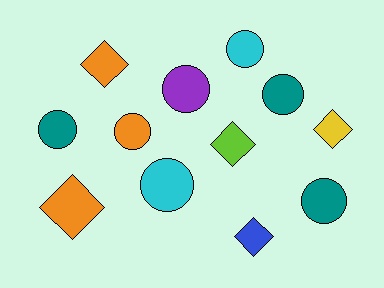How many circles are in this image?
There are 7 circles.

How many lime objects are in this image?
There is 1 lime object.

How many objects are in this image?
There are 12 objects.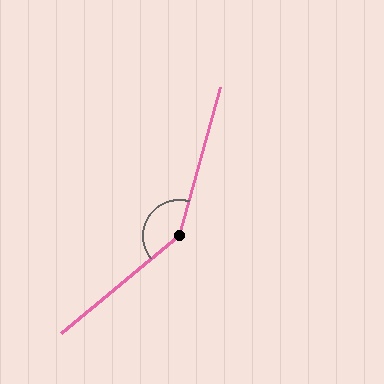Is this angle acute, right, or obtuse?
It is obtuse.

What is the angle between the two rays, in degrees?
Approximately 145 degrees.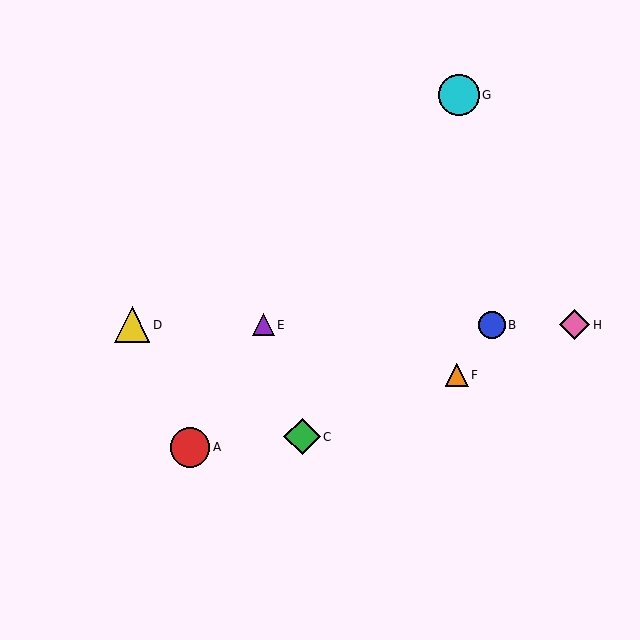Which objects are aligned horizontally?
Objects B, D, E, H are aligned horizontally.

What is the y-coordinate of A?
Object A is at y≈447.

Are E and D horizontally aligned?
Yes, both are at y≈325.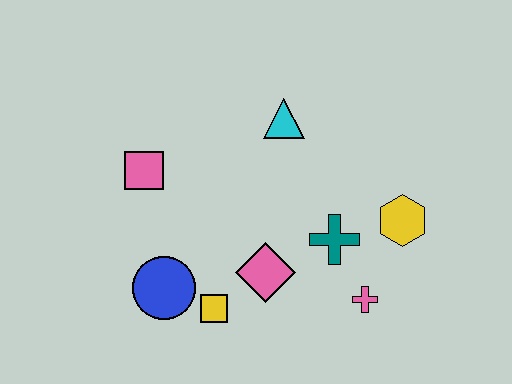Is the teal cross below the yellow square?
No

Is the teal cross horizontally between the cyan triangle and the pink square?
No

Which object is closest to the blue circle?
The yellow square is closest to the blue circle.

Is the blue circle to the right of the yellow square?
No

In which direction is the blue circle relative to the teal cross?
The blue circle is to the left of the teal cross.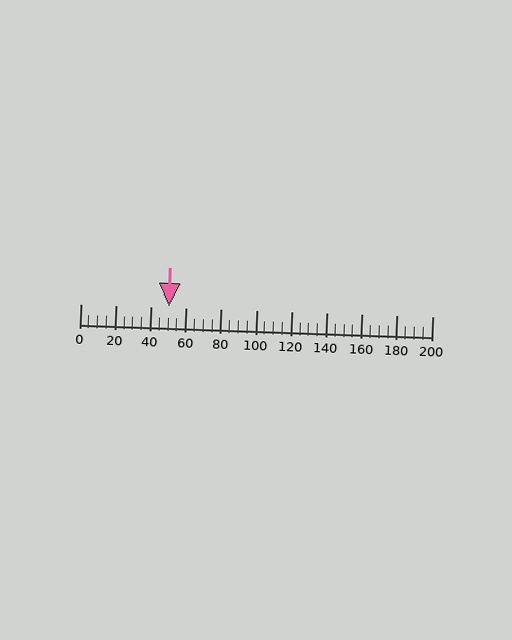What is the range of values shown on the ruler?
The ruler shows values from 0 to 200.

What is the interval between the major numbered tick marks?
The major tick marks are spaced 20 units apart.